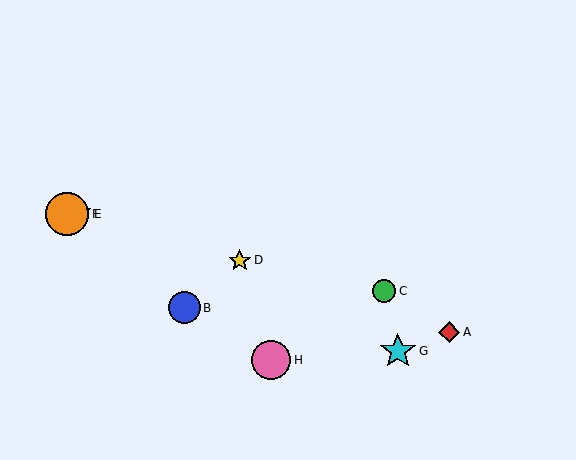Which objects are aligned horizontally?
Objects E, F are aligned horizontally.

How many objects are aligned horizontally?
2 objects (E, F) are aligned horizontally.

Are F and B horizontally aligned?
No, F is at y≈214 and B is at y≈308.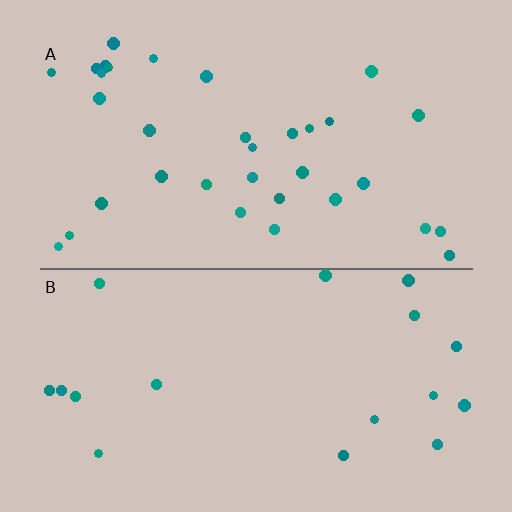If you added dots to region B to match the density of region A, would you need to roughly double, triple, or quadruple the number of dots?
Approximately double.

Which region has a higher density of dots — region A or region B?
A (the top).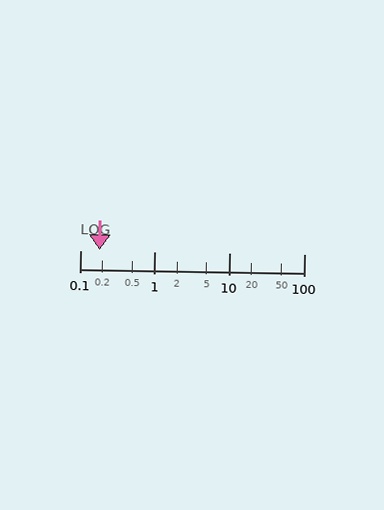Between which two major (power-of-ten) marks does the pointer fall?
The pointer is between 0.1 and 1.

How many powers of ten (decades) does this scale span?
The scale spans 3 decades, from 0.1 to 100.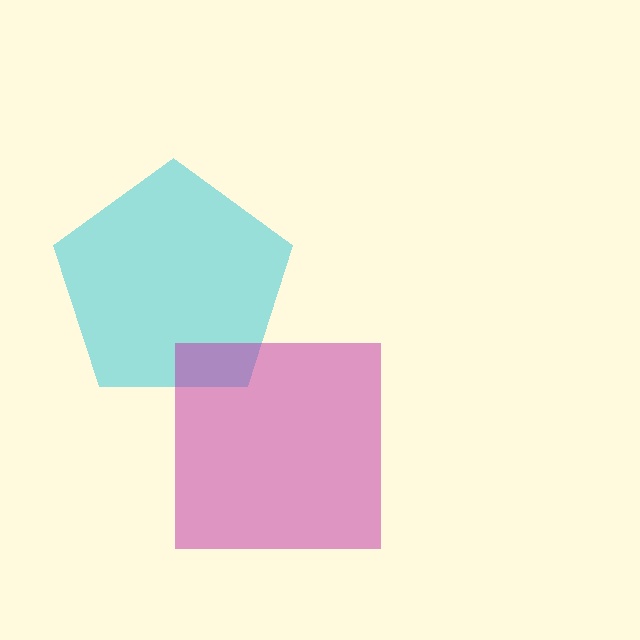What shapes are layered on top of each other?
The layered shapes are: a cyan pentagon, a magenta square.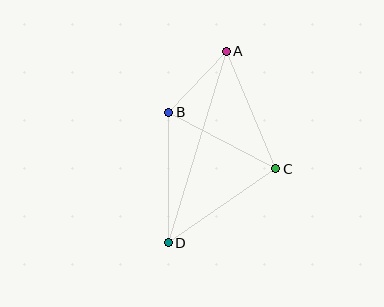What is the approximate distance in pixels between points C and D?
The distance between C and D is approximately 131 pixels.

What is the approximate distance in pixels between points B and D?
The distance between B and D is approximately 131 pixels.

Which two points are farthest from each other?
Points A and D are farthest from each other.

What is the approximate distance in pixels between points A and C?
The distance between A and C is approximately 128 pixels.